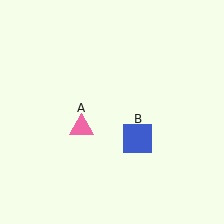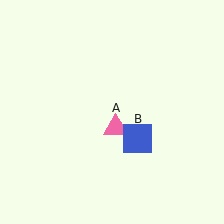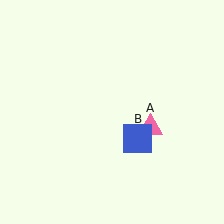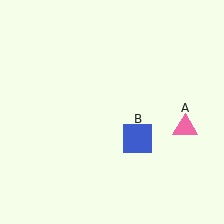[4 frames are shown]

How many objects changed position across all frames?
1 object changed position: pink triangle (object A).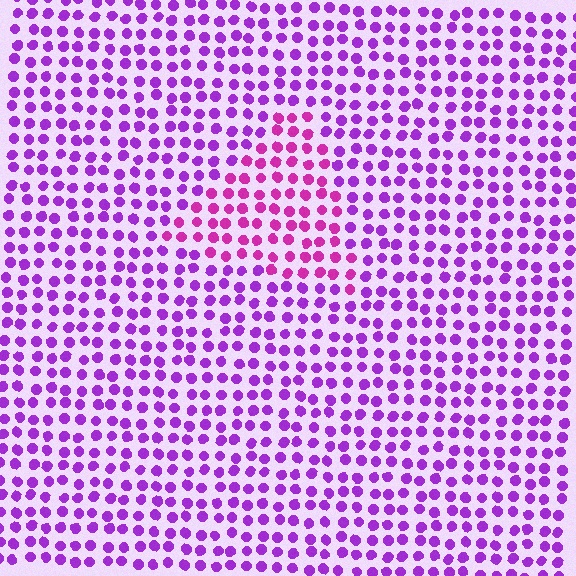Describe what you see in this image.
The image is filled with small purple elements in a uniform arrangement. A triangle-shaped region is visible where the elements are tinted to a slightly different hue, forming a subtle color boundary.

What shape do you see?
I see a triangle.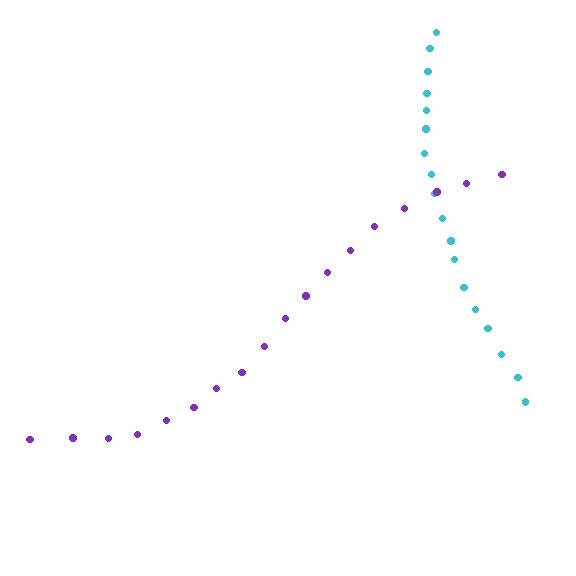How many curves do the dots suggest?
There are 2 distinct paths.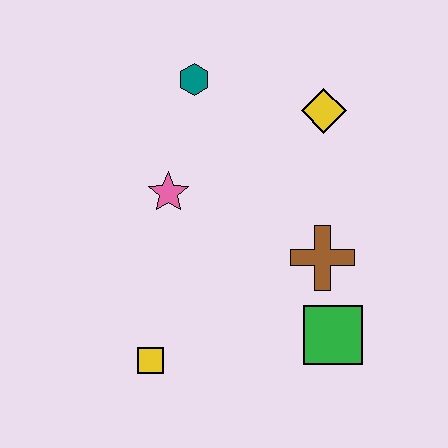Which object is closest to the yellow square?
The pink star is closest to the yellow square.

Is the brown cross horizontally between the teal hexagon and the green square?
Yes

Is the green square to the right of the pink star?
Yes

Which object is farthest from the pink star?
The green square is farthest from the pink star.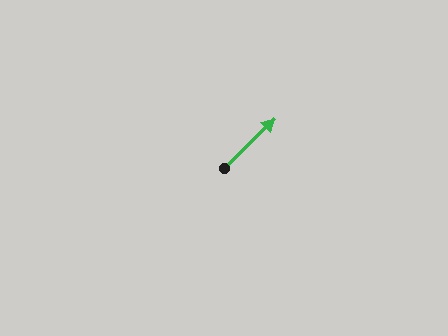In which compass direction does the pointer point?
Northeast.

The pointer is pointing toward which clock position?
Roughly 2 o'clock.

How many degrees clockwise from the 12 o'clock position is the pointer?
Approximately 45 degrees.